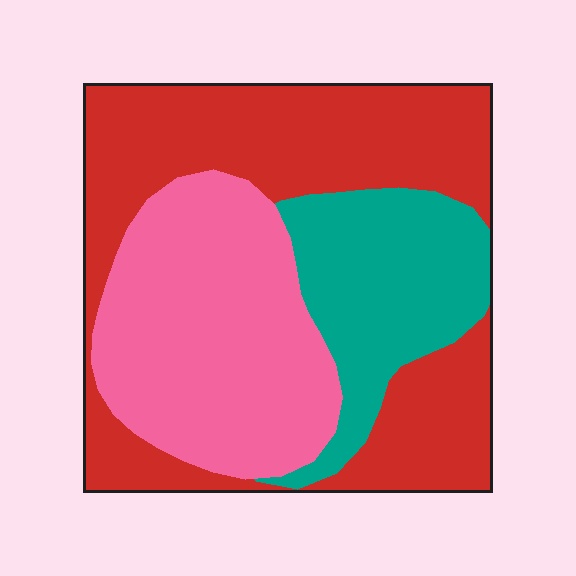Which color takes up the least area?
Teal, at roughly 20%.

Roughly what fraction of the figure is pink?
Pink takes up between a quarter and a half of the figure.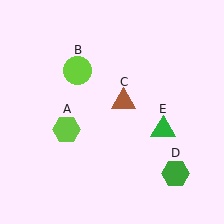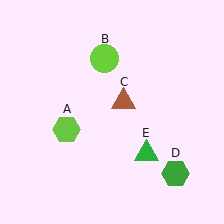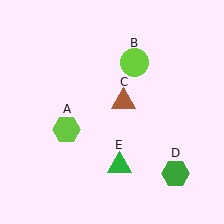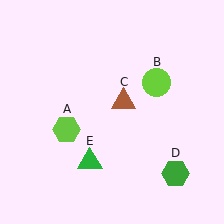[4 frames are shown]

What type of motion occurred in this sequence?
The lime circle (object B), green triangle (object E) rotated clockwise around the center of the scene.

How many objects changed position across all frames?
2 objects changed position: lime circle (object B), green triangle (object E).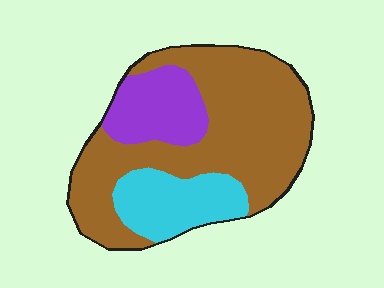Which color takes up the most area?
Brown, at roughly 65%.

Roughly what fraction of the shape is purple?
Purple covers roughly 20% of the shape.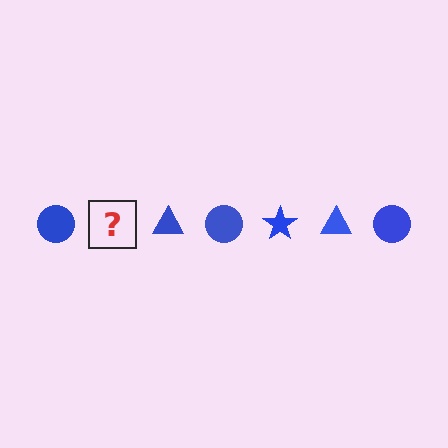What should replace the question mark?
The question mark should be replaced with a blue star.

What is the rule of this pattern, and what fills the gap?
The rule is that the pattern cycles through circle, star, triangle shapes in blue. The gap should be filled with a blue star.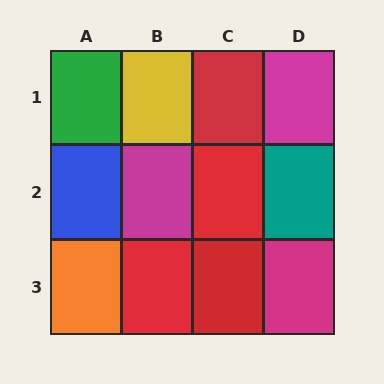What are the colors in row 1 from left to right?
Green, yellow, red, magenta.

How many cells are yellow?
1 cell is yellow.